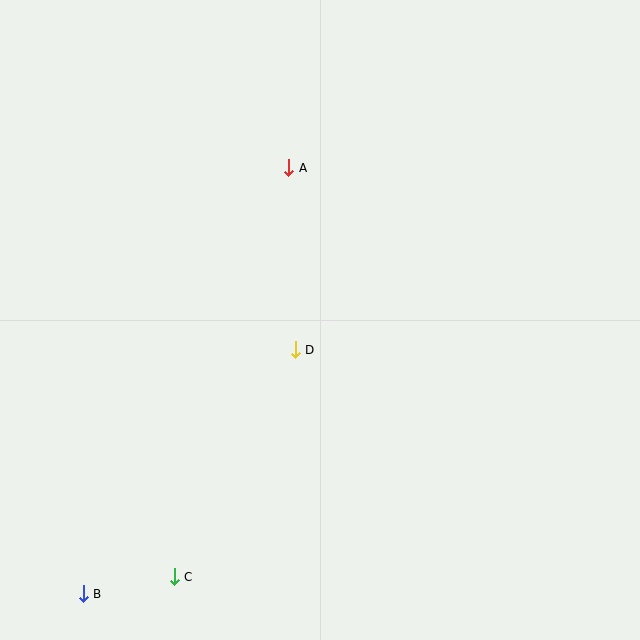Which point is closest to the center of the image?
Point D at (295, 350) is closest to the center.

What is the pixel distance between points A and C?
The distance between A and C is 425 pixels.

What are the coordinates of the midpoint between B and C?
The midpoint between B and C is at (129, 585).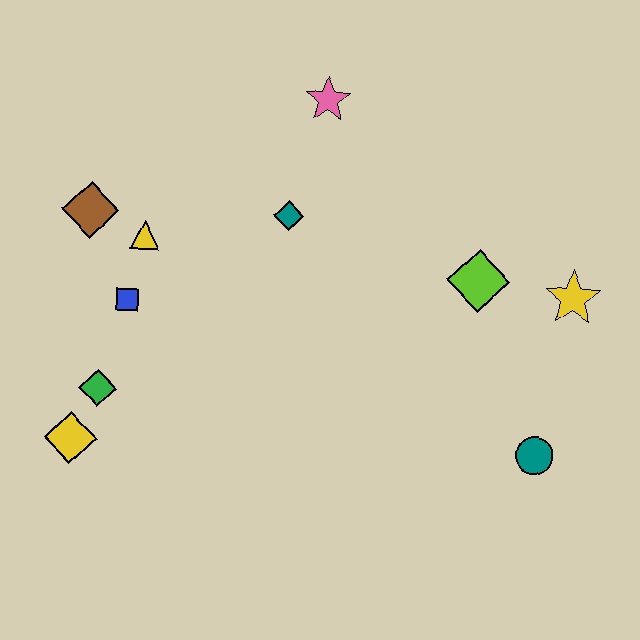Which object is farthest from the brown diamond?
The teal circle is farthest from the brown diamond.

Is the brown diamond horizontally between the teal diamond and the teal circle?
No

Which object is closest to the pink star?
The teal diamond is closest to the pink star.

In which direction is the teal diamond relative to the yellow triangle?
The teal diamond is to the right of the yellow triangle.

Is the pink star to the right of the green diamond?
Yes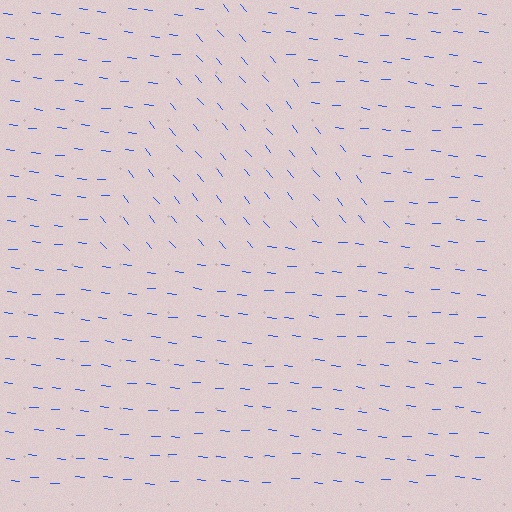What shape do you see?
I see a triangle.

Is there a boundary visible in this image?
Yes, there is a texture boundary formed by a change in line orientation.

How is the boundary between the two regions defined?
The boundary is defined purely by a change in line orientation (approximately 45 degrees difference). All lines are the same color and thickness.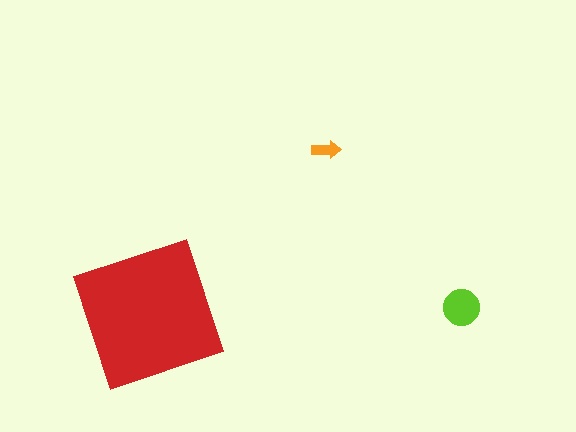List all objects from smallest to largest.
The orange arrow, the lime circle, the red square.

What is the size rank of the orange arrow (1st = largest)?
3rd.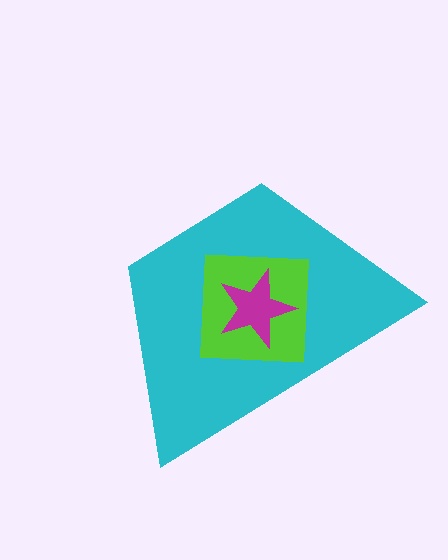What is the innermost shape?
The magenta star.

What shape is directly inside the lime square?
The magenta star.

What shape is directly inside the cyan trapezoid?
The lime square.